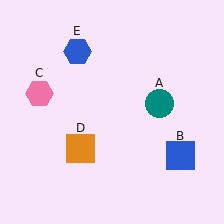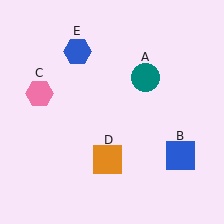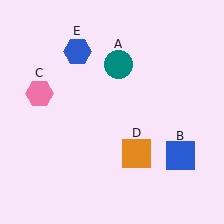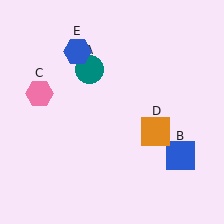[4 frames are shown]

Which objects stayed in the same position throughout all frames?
Blue square (object B) and pink hexagon (object C) and blue hexagon (object E) remained stationary.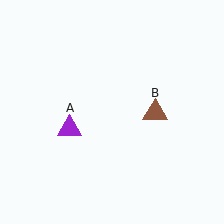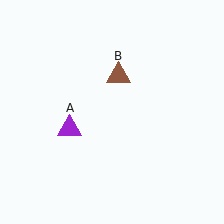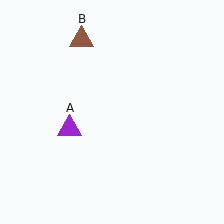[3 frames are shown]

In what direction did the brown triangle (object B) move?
The brown triangle (object B) moved up and to the left.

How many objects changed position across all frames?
1 object changed position: brown triangle (object B).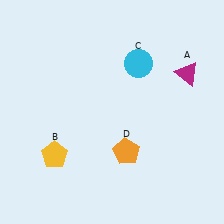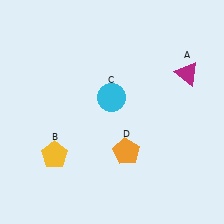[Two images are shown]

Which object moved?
The cyan circle (C) moved down.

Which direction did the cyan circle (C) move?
The cyan circle (C) moved down.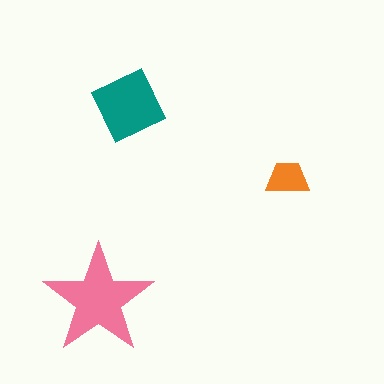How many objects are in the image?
There are 3 objects in the image.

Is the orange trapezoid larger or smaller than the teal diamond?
Smaller.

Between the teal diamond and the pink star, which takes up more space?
The pink star.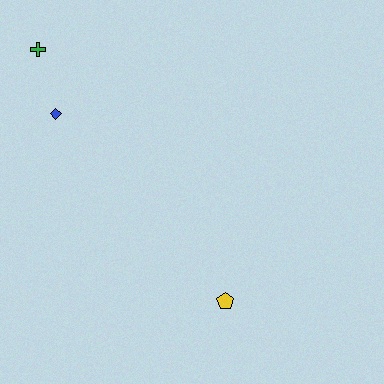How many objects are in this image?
There are 3 objects.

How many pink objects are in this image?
There are no pink objects.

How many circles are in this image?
There are no circles.